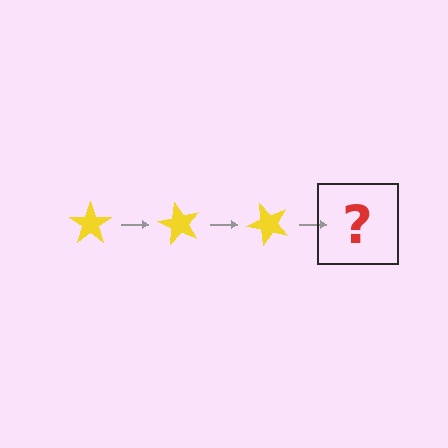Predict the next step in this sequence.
The next step is a yellow star rotated 180 degrees.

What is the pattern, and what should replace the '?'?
The pattern is that the star rotates 60 degrees each step. The '?' should be a yellow star rotated 180 degrees.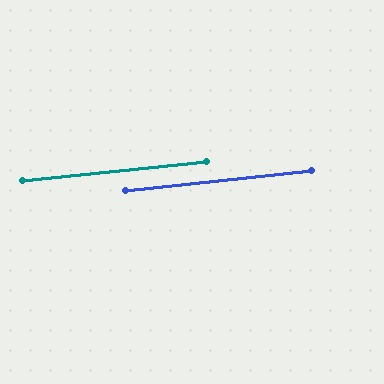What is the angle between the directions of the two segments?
Approximately 0 degrees.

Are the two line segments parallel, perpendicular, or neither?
Parallel — their directions differ by only 0.2°.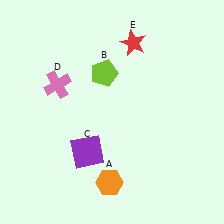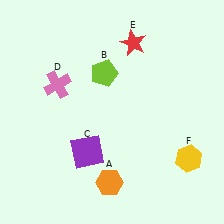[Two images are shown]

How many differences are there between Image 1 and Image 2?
There is 1 difference between the two images.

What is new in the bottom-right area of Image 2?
A yellow hexagon (F) was added in the bottom-right area of Image 2.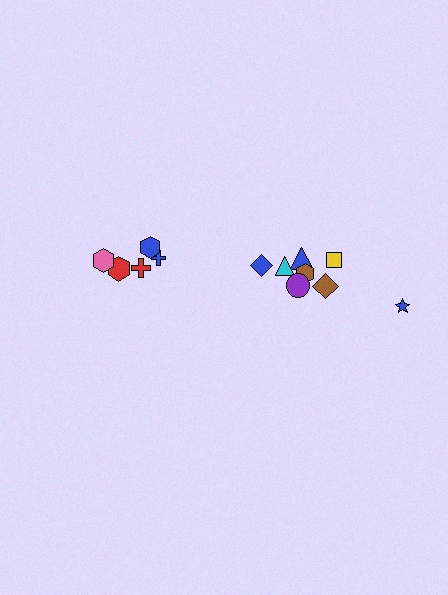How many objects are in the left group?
There are 5 objects.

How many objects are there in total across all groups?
There are 13 objects.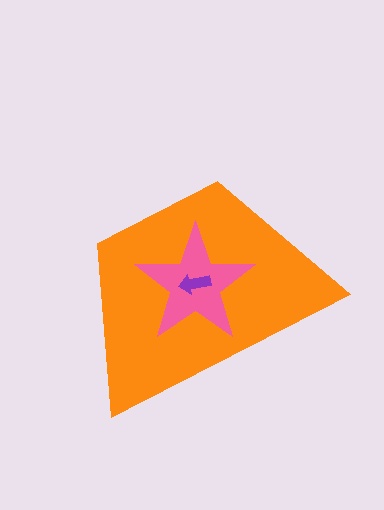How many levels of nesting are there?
3.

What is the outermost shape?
The orange trapezoid.